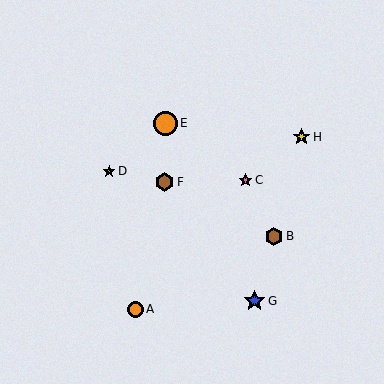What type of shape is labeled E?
Shape E is an orange circle.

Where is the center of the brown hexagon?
The center of the brown hexagon is at (274, 237).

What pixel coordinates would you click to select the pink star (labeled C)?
Click at (246, 180) to select the pink star C.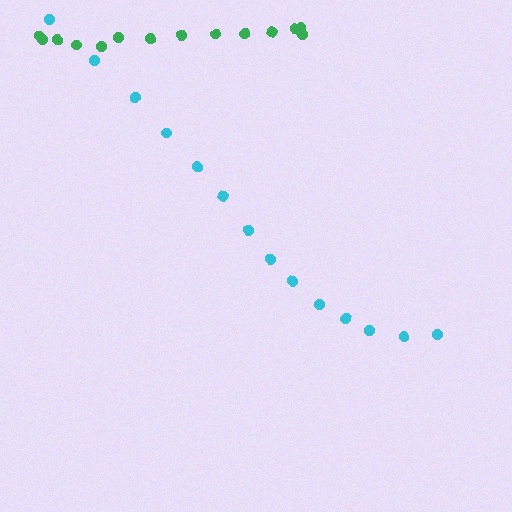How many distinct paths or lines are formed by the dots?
There are 2 distinct paths.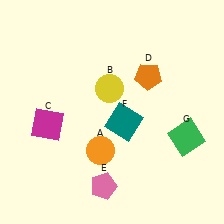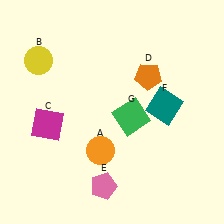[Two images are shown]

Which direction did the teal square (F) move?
The teal square (F) moved right.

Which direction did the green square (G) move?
The green square (G) moved left.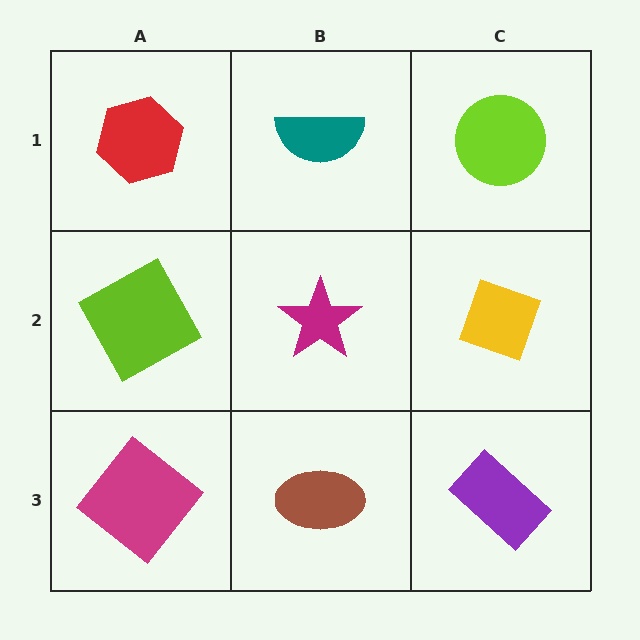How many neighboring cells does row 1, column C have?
2.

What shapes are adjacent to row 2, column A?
A red hexagon (row 1, column A), a magenta diamond (row 3, column A), a magenta star (row 2, column B).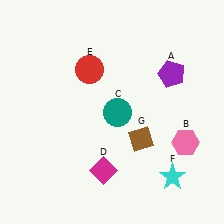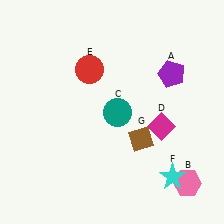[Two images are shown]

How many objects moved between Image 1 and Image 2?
2 objects moved between the two images.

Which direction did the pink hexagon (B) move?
The pink hexagon (B) moved down.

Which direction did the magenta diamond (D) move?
The magenta diamond (D) moved right.